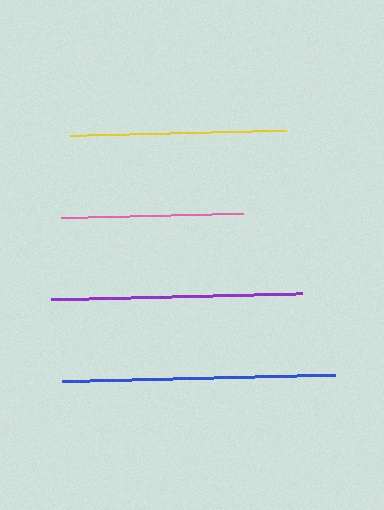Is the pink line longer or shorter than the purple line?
The purple line is longer than the pink line.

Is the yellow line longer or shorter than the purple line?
The purple line is longer than the yellow line.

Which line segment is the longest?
The blue line is the longest at approximately 274 pixels.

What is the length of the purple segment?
The purple segment is approximately 252 pixels long.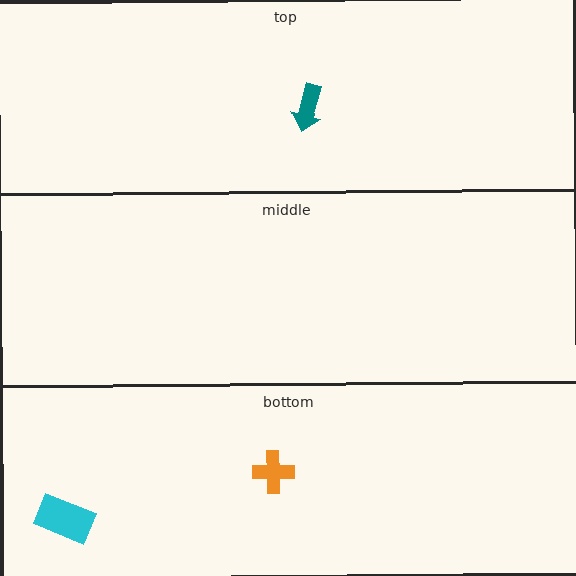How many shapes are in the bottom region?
2.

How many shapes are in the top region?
1.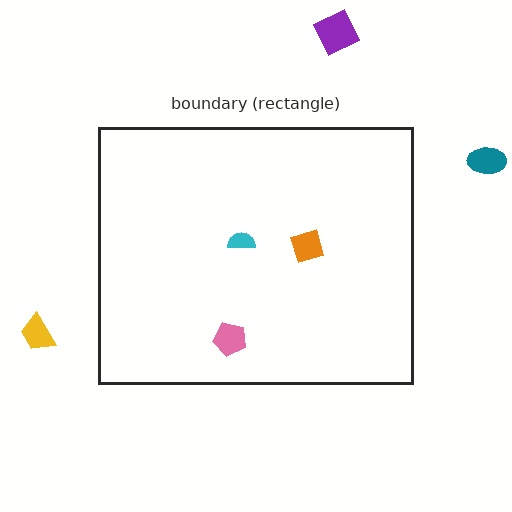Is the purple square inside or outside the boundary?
Outside.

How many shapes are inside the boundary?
3 inside, 3 outside.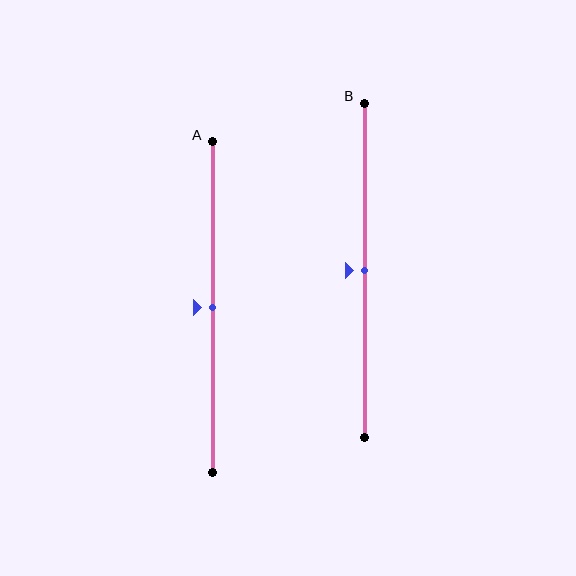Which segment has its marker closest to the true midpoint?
Segment A has its marker closest to the true midpoint.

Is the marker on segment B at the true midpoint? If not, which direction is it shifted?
Yes, the marker on segment B is at the true midpoint.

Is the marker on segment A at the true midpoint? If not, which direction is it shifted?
Yes, the marker on segment A is at the true midpoint.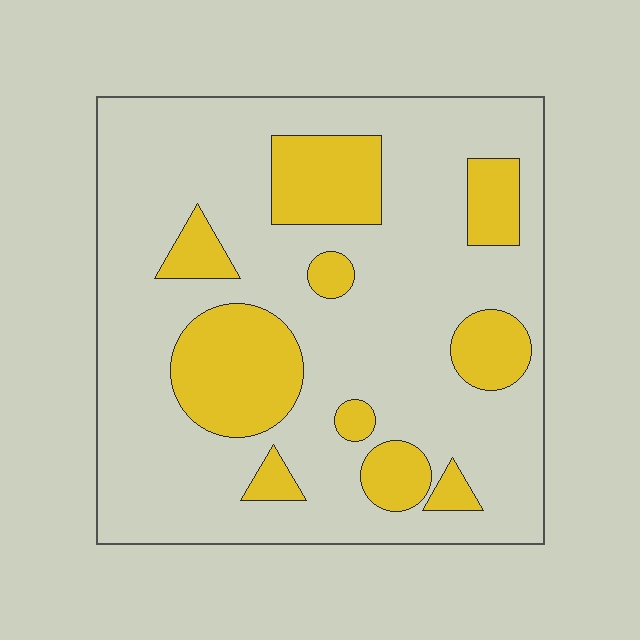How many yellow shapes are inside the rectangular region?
10.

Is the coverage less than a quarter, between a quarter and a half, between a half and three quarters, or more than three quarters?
Less than a quarter.